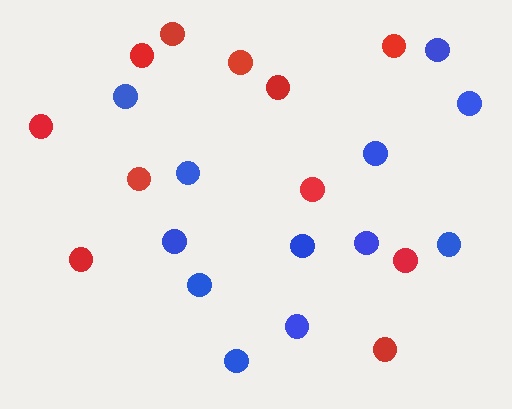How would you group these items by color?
There are 2 groups: one group of red circles (11) and one group of blue circles (12).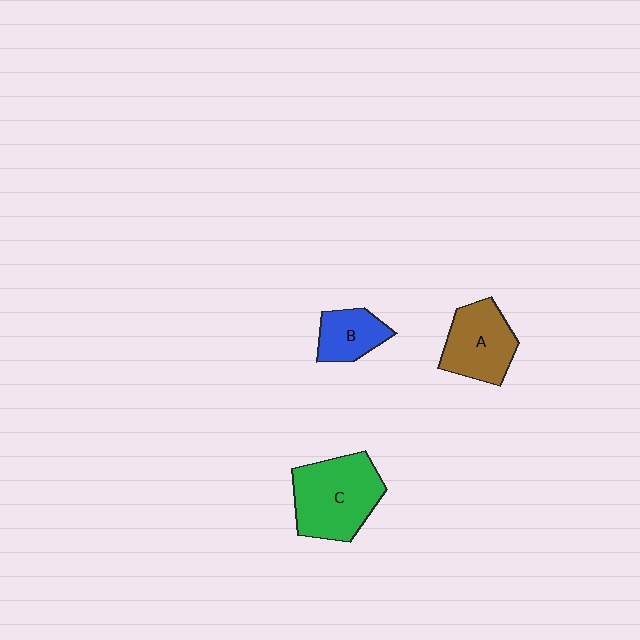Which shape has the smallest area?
Shape B (blue).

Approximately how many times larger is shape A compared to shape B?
Approximately 1.5 times.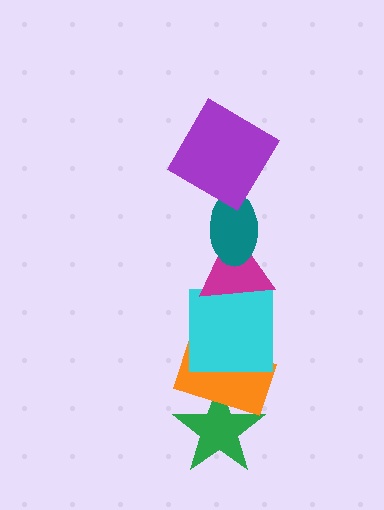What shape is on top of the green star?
The orange rectangle is on top of the green star.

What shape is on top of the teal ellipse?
The purple diamond is on top of the teal ellipse.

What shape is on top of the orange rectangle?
The cyan square is on top of the orange rectangle.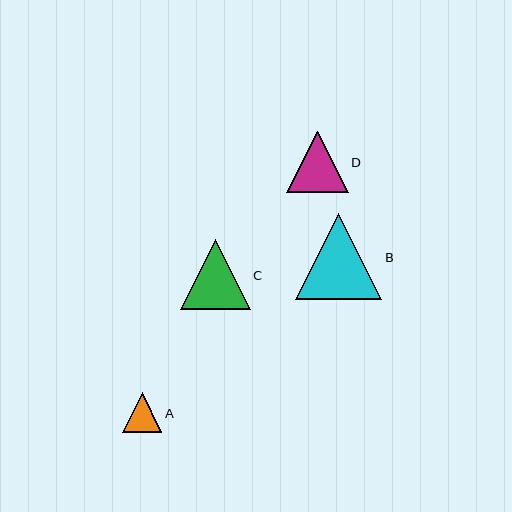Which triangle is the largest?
Triangle B is the largest with a size of approximately 86 pixels.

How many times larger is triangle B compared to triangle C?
Triangle B is approximately 1.2 times the size of triangle C.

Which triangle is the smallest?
Triangle A is the smallest with a size of approximately 39 pixels.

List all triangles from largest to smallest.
From largest to smallest: B, C, D, A.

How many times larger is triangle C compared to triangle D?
Triangle C is approximately 1.1 times the size of triangle D.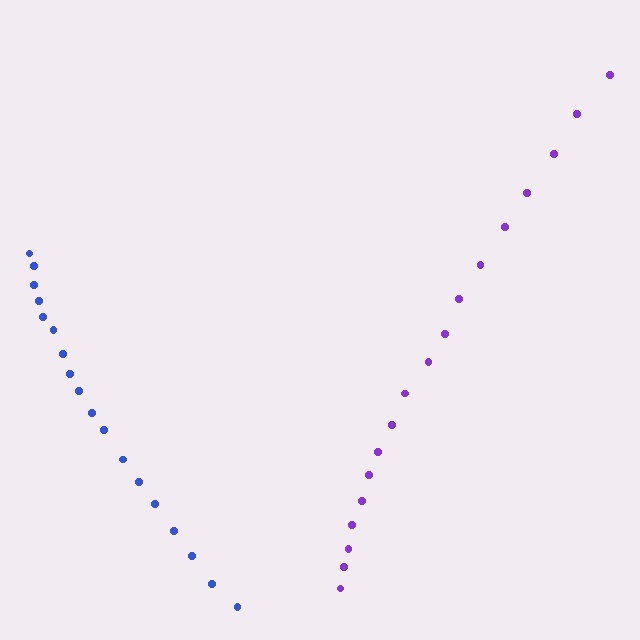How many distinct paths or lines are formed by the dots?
There are 2 distinct paths.